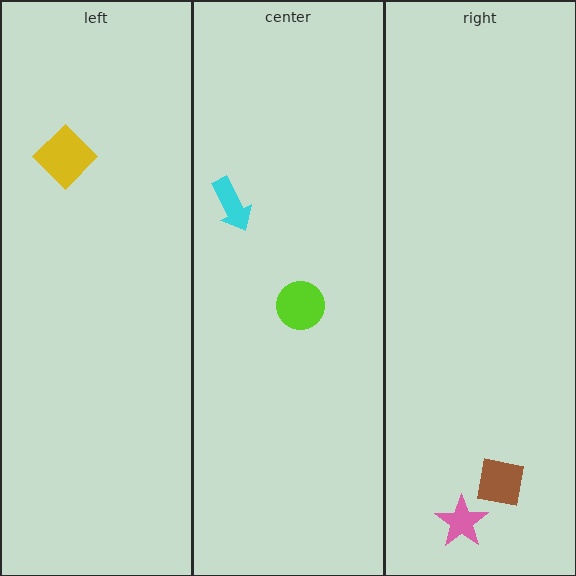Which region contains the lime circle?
The center region.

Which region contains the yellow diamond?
The left region.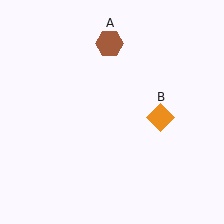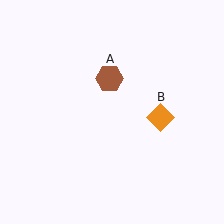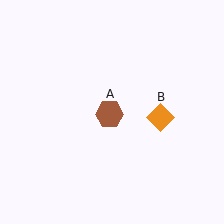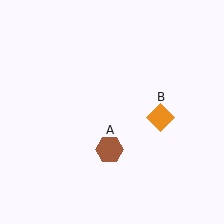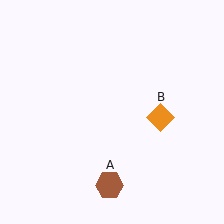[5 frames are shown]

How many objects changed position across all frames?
1 object changed position: brown hexagon (object A).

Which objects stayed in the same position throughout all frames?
Orange diamond (object B) remained stationary.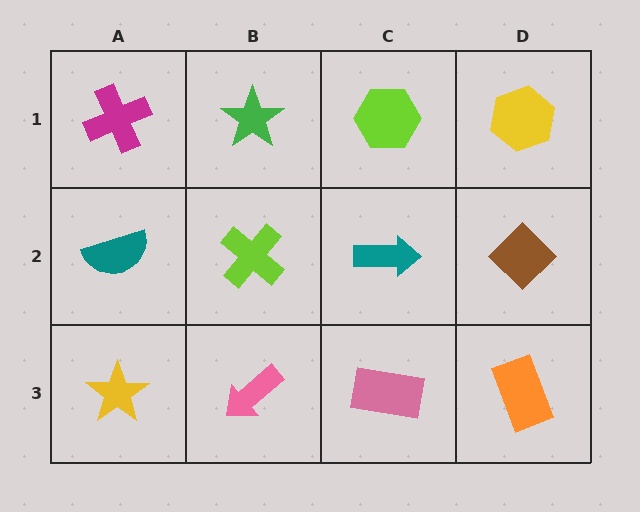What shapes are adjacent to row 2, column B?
A green star (row 1, column B), a pink arrow (row 3, column B), a teal semicircle (row 2, column A), a teal arrow (row 2, column C).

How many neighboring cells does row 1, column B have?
3.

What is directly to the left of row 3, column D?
A pink rectangle.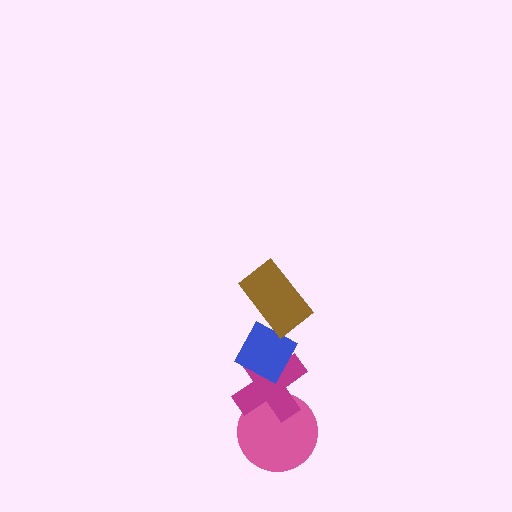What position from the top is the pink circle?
The pink circle is 4th from the top.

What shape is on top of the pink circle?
The magenta cross is on top of the pink circle.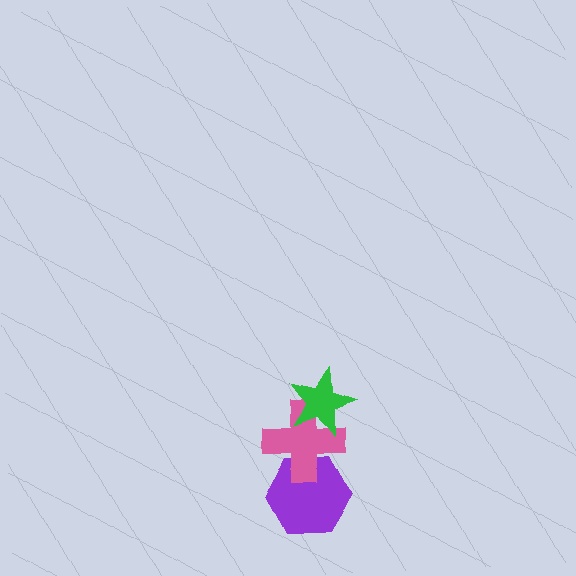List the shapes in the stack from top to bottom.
From top to bottom: the green star, the pink cross, the purple hexagon.